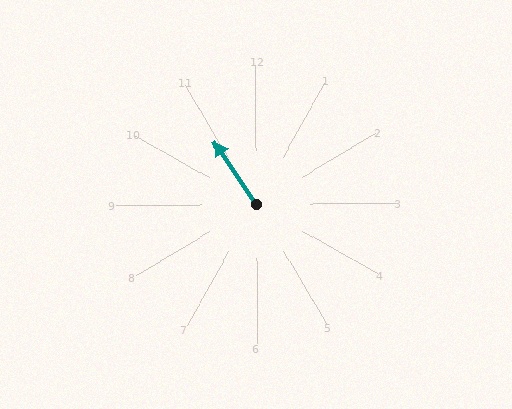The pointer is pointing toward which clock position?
Roughly 11 o'clock.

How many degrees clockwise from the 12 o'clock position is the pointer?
Approximately 327 degrees.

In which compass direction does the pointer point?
Northwest.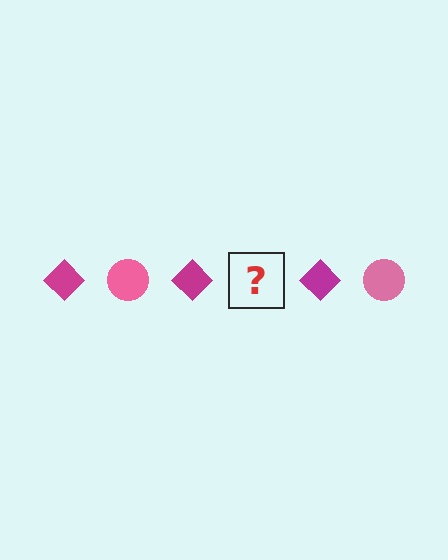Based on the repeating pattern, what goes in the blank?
The blank should be a pink circle.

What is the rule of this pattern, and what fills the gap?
The rule is that the pattern alternates between magenta diamond and pink circle. The gap should be filled with a pink circle.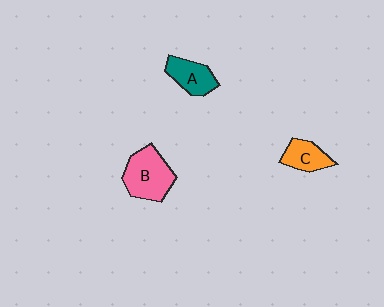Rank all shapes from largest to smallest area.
From largest to smallest: B (pink), A (teal), C (orange).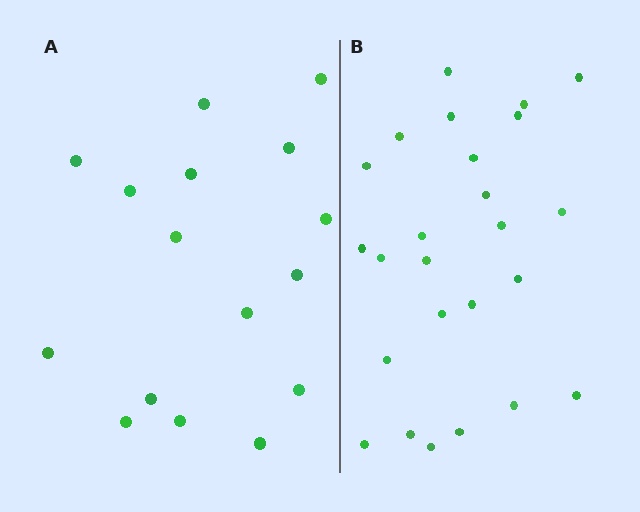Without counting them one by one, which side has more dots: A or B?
Region B (the right region) has more dots.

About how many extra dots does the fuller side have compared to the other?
Region B has roughly 8 or so more dots than region A.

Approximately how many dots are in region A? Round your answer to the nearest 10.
About 20 dots. (The exact count is 16, which rounds to 20.)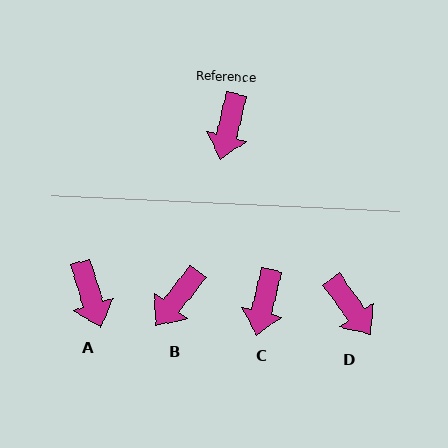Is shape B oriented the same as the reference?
No, it is off by about 25 degrees.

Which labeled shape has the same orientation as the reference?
C.